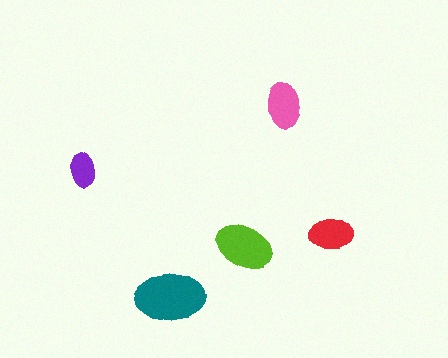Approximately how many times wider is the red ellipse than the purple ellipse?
About 1.5 times wider.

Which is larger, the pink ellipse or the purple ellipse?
The pink one.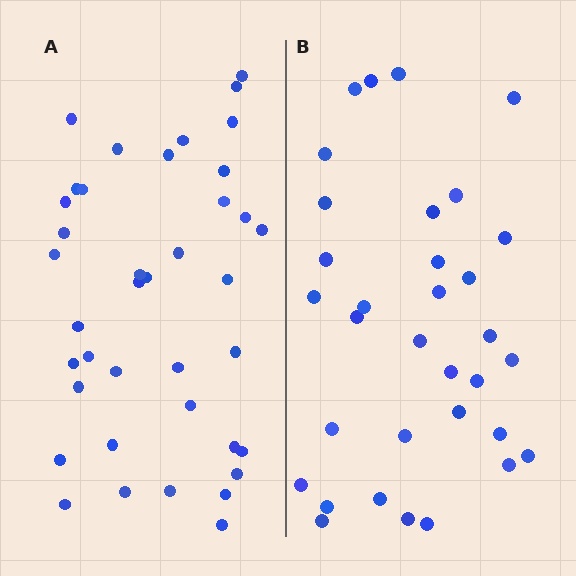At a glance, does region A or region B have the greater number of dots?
Region A (the left region) has more dots.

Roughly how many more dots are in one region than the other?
Region A has about 6 more dots than region B.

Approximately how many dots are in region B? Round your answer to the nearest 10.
About 30 dots. (The exact count is 33, which rounds to 30.)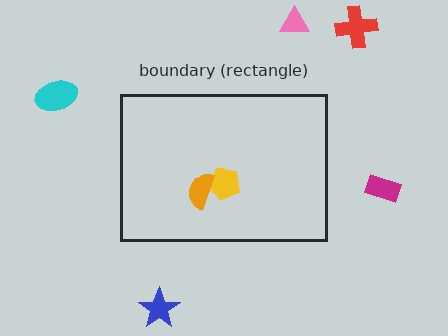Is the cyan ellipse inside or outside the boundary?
Outside.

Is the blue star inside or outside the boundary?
Outside.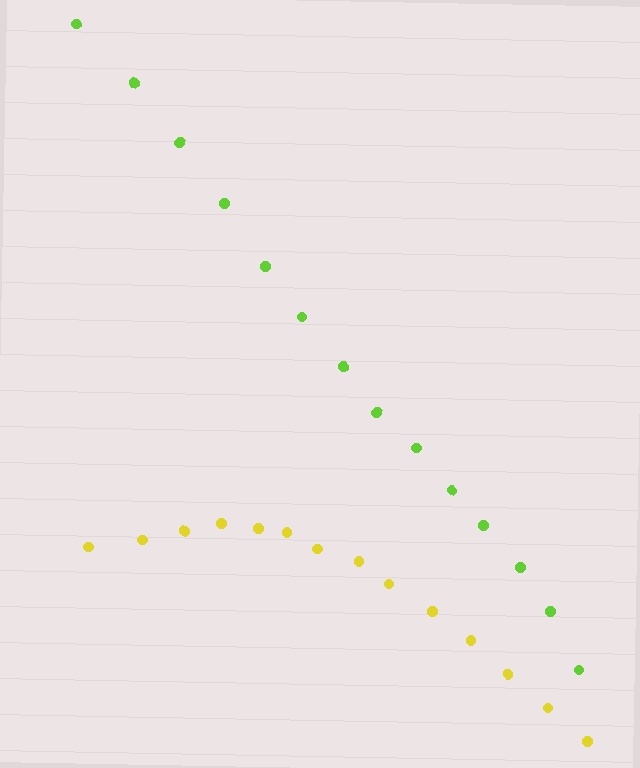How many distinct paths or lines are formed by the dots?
There are 2 distinct paths.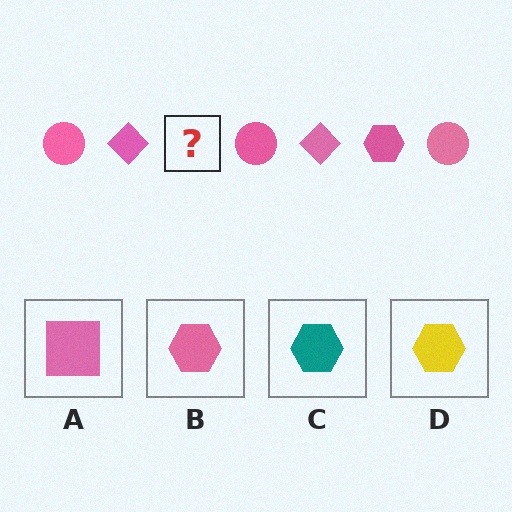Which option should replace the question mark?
Option B.